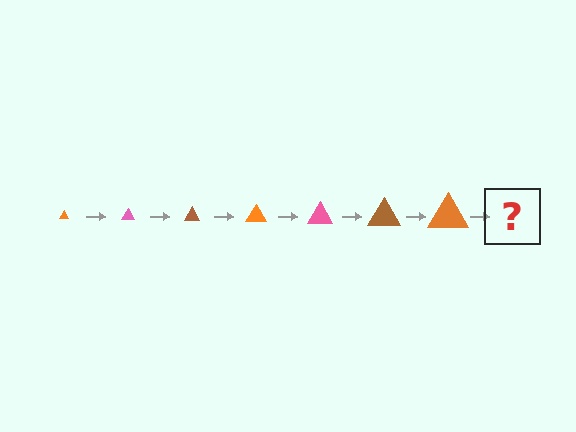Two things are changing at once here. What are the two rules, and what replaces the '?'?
The two rules are that the triangle grows larger each step and the color cycles through orange, pink, and brown. The '?' should be a pink triangle, larger than the previous one.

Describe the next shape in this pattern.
It should be a pink triangle, larger than the previous one.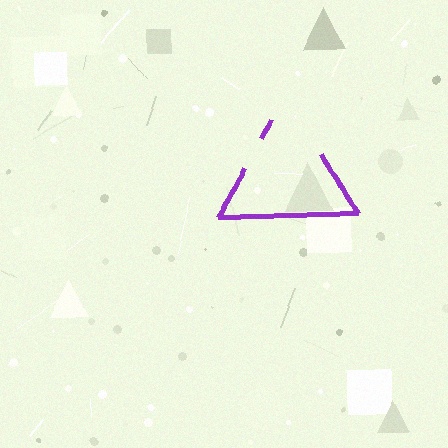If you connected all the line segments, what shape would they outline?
They would outline a triangle.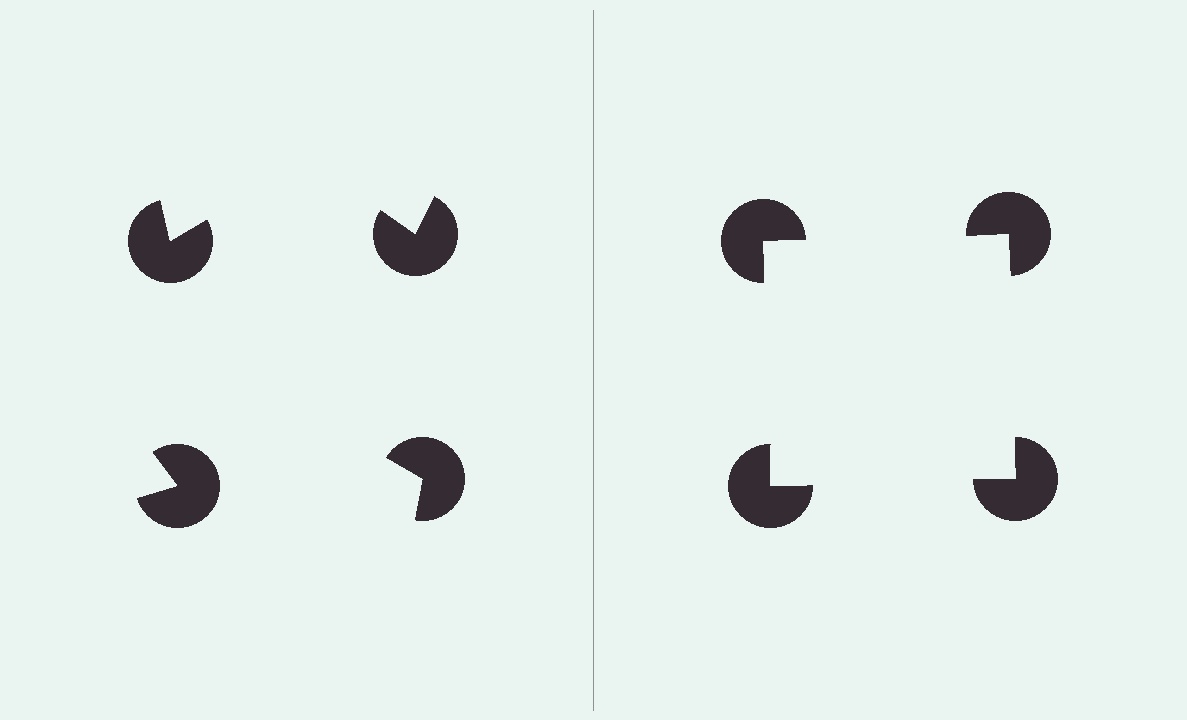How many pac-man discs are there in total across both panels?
8 — 4 on each side.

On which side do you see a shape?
An illusory square appears on the right side. On the left side the wedge cuts are rotated, so no coherent shape forms.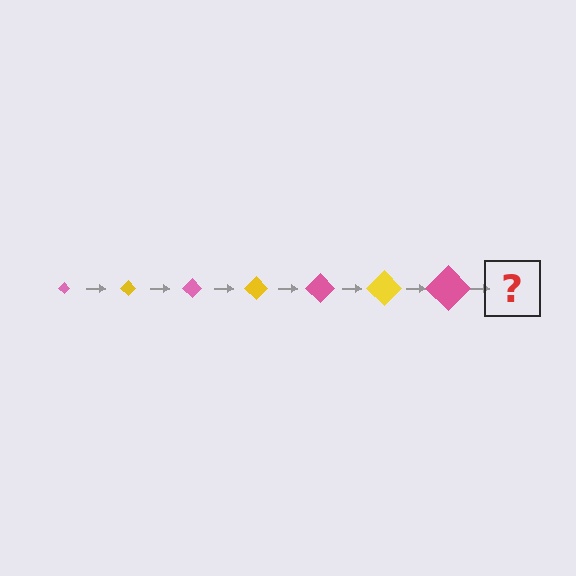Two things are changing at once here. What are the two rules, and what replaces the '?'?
The two rules are that the diamond grows larger each step and the color cycles through pink and yellow. The '?' should be a yellow diamond, larger than the previous one.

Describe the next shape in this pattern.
It should be a yellow diamond, larger than the previous one.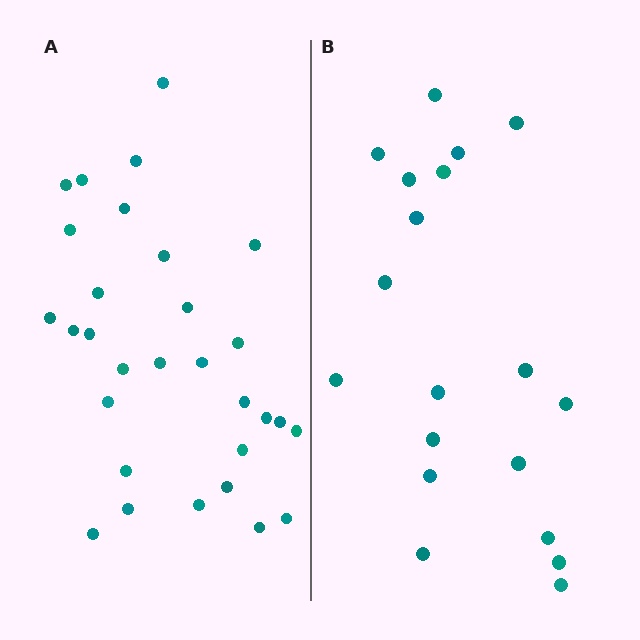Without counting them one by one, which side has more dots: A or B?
Region A (the left region) has more dots.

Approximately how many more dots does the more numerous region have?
Region A has roughly 12 or so more dots than region B.